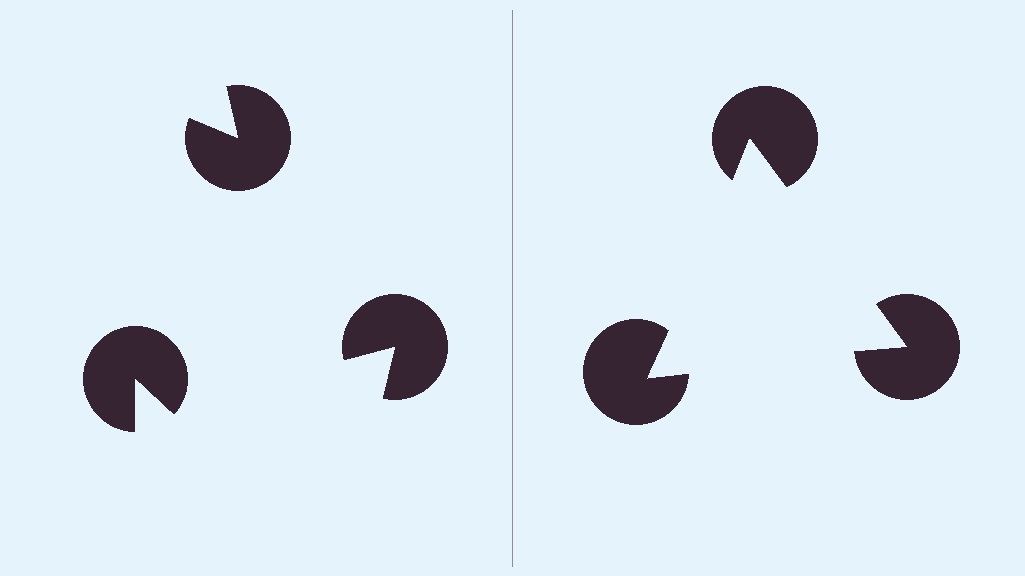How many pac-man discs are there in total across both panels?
6 — 3 on each side.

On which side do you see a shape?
An illusory triangle appears on the right side. On the left side the wedge cuts are rotated, so no coherent shape forms.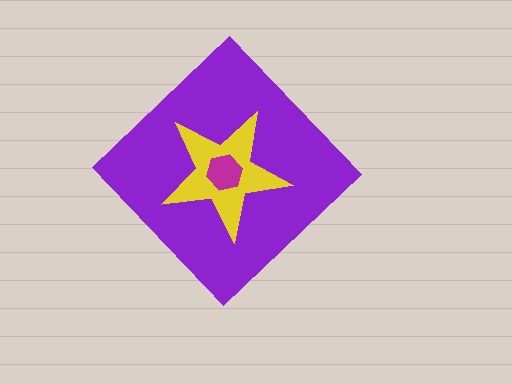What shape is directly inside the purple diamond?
The yellow star.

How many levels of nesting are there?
3.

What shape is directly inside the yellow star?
The magenta hexagon.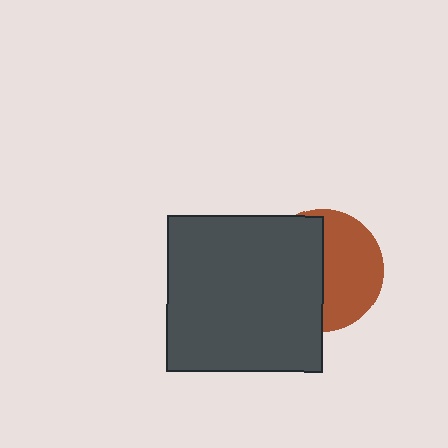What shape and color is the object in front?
The object in front is a dark gray square.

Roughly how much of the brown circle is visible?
About half of it is visible (roughly 51%).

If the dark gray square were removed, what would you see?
You would see the complete brown circle.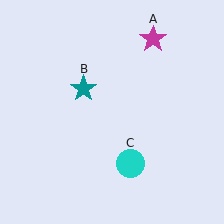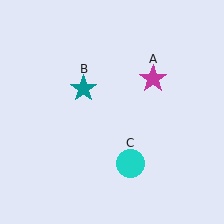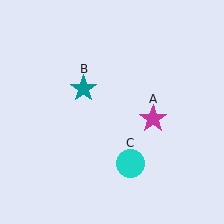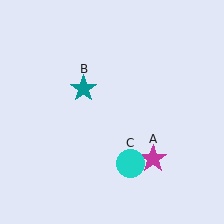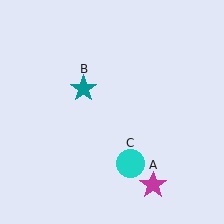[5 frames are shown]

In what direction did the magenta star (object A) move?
The magenta star (object A) moved down.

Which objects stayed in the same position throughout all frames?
Teal star (object B) and cyan circle (object C) remained stationary.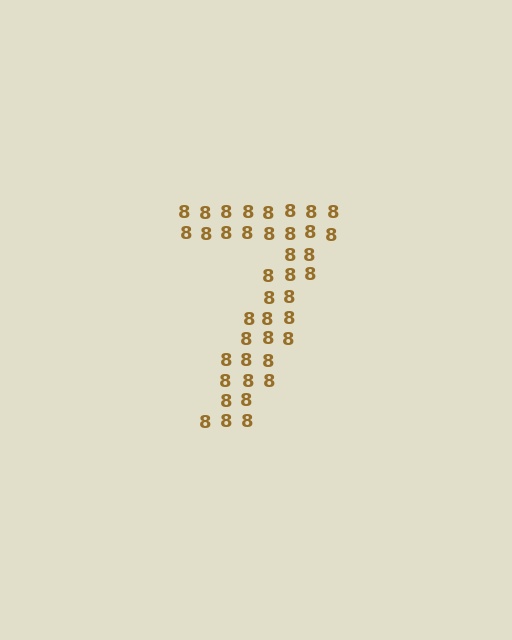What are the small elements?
The small elements are digit 8's.